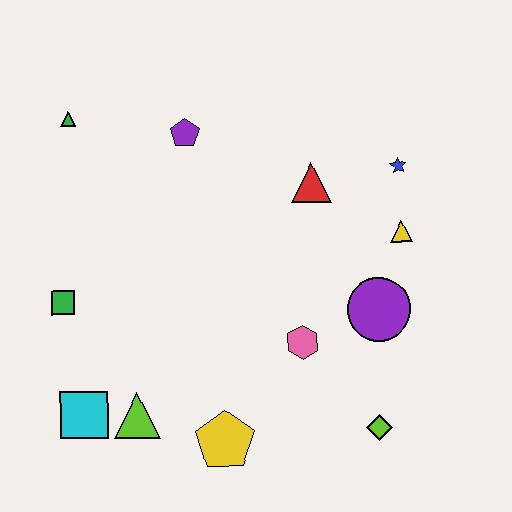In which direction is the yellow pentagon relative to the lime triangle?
The yellow pentagon is to the right of the lime triangle.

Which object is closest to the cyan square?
The lime triangle is closest to the cyan square.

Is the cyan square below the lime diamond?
No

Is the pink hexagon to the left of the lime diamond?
Yes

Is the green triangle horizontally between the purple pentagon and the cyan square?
No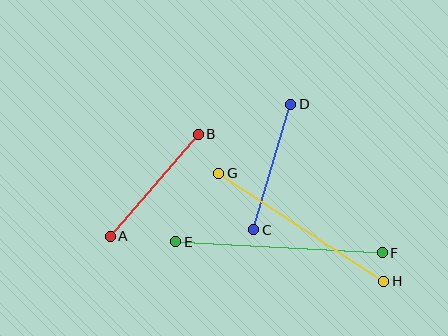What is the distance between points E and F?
The distance is approximately 207 pixels.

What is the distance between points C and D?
The distance is approximately 131 pixels.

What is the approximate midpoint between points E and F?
The midpoint is at approximately (279, 247) pixels.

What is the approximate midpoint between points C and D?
The midpoint is at approximately (272, 167) pixels.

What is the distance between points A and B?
The distance is approximately 135 pixels.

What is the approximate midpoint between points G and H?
The midpoint is at approximately (301, 227) pixels.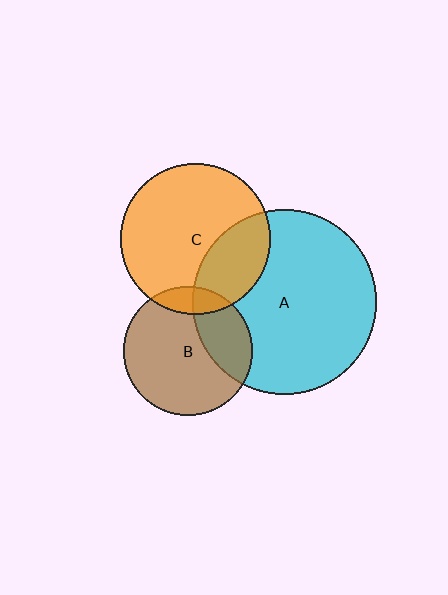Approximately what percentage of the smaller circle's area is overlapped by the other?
Approximately 10%.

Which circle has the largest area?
Circle A (cyan).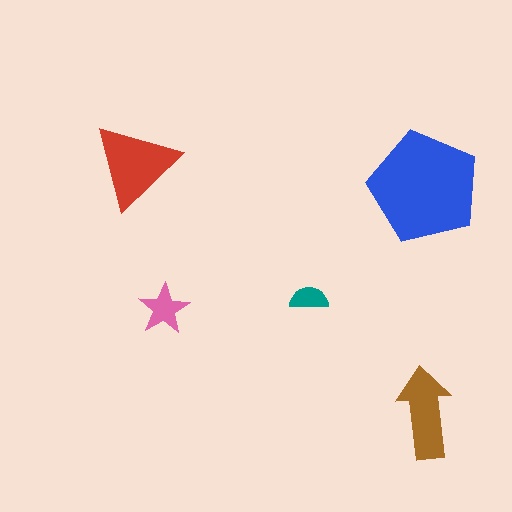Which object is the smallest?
The teal semicircle.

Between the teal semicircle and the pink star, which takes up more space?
The pink star.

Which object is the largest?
The blue pentagon.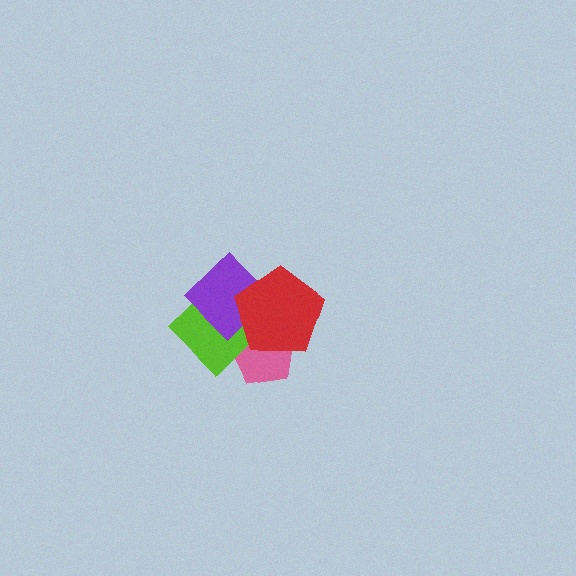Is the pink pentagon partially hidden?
Yes, it is partially covered by another shape.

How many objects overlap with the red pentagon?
3 objects overlap with the red pentagon.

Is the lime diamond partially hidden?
Yes, it is partially covered by another shape.